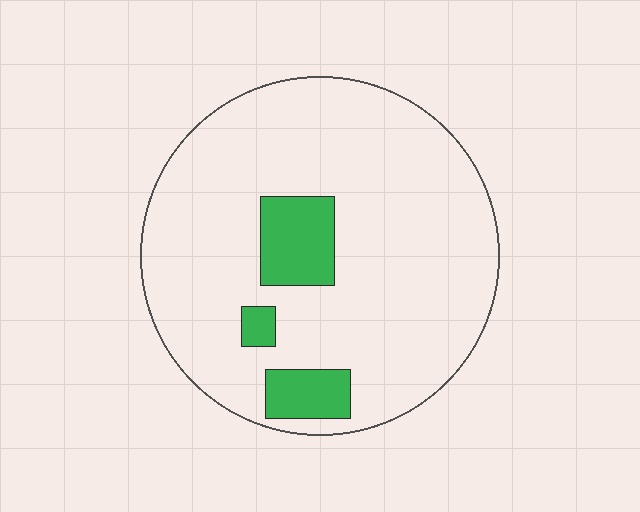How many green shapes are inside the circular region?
3.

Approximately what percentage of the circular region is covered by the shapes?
Approximately 10%.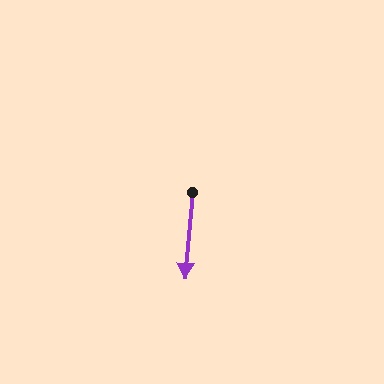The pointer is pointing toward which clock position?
Roughly 6 o'clock.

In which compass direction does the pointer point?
South.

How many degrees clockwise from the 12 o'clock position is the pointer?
Approximately 185 degrees.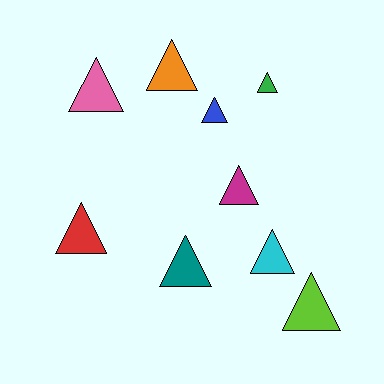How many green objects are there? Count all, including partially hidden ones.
There is 1 green object.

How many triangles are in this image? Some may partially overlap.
There are 9 triangles.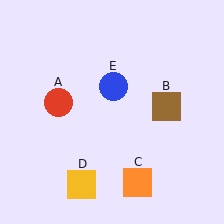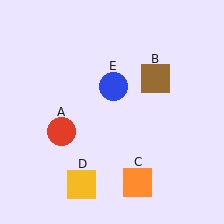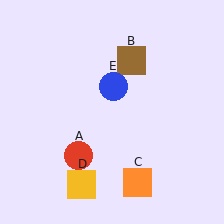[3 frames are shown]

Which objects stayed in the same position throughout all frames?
Orange square (object C) and yellow square (object D) and blue circle (object E) remained stationary.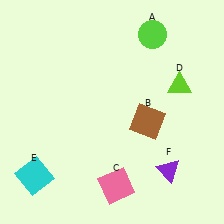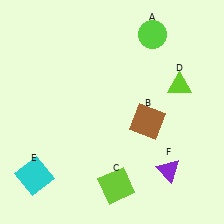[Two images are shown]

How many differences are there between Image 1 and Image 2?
There is 1 difference between the two images.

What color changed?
The square (C) changed from pink in Image 1 to lime in Image 2.